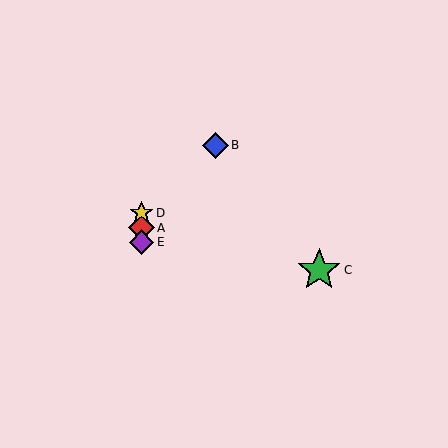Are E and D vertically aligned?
Yes, both are at x≈141.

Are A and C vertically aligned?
No, A is at x≈141 and C is at x≈319.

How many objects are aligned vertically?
3 objects (A, D, E) are aligned vertically.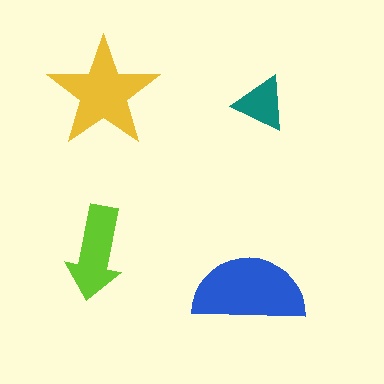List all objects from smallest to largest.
The teal triangle, the lime arrow, the yellow star, the blue semicircle.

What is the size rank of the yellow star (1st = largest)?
2nd.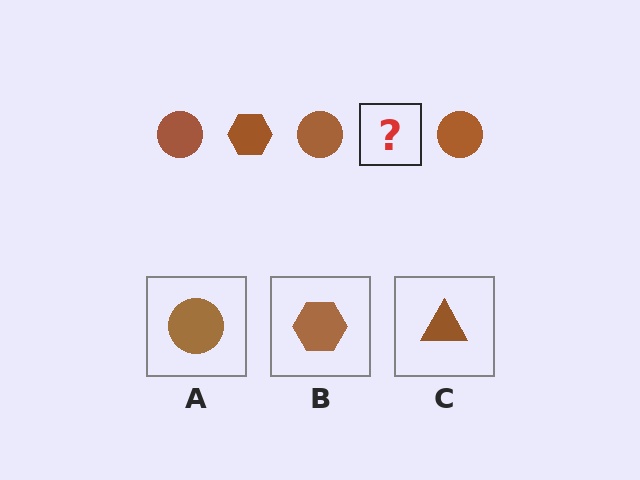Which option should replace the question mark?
Option B.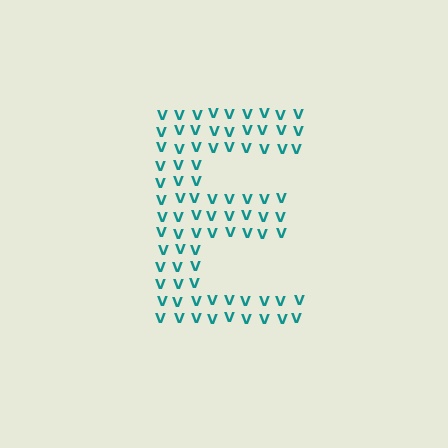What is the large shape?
The large shape is the letter E.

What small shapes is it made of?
It is made of small letter V's.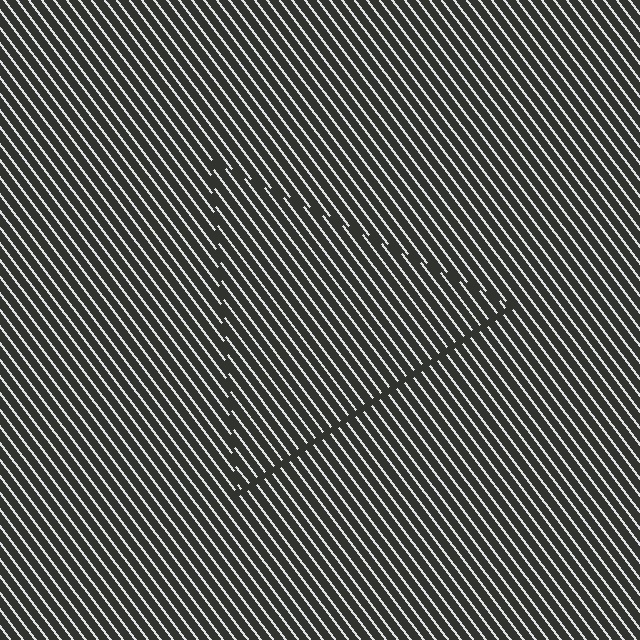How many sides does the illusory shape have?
3 sides — the line-ends trace a triangle.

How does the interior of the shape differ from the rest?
The interior of the shape contains the same grating, shifted by half a period — the contour is defined by the phase discontinuity where line-ends from the inner and outer gratings abut.